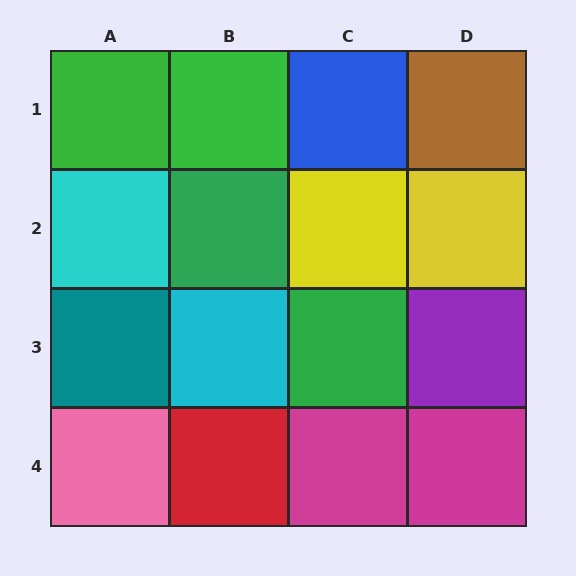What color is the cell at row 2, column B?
Green.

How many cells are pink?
1 cell is pink.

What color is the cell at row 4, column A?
Pink.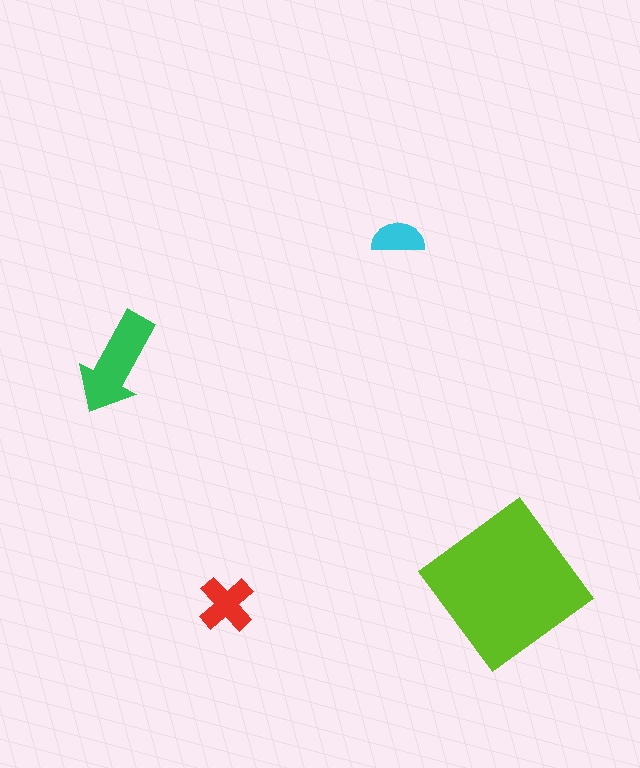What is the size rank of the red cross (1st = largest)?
3rd.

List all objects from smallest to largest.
The cyan semicircle, the red cross, the green arrow, the lime diamond.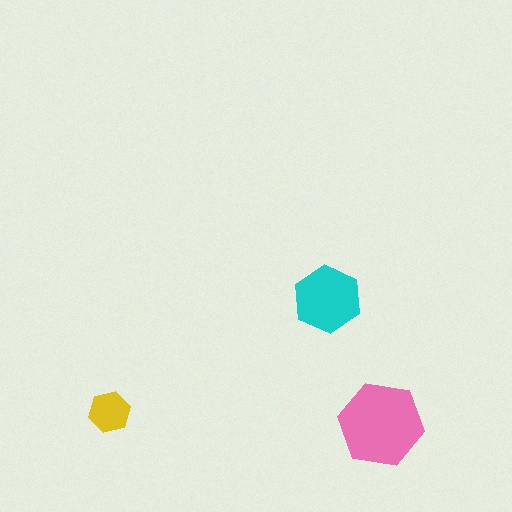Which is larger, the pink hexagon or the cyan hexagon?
The pink one.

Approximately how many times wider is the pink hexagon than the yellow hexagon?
About 2 times wider.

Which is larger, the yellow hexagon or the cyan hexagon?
The cyan one.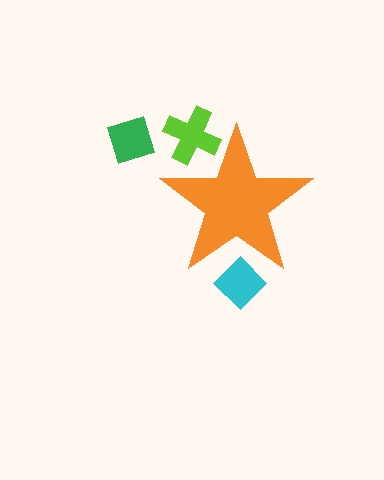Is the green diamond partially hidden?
No, the green diamond is fully visible.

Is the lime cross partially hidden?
Yes, the lime cross is partially hidden behind the orange star.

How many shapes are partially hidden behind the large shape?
2 shapes are partially hidden.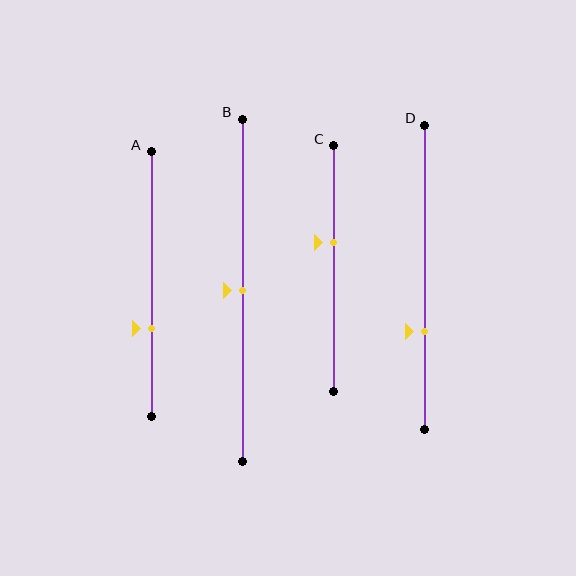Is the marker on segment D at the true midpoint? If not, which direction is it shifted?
No, the marker on segment D is shifted downward by about 18% of the segment length.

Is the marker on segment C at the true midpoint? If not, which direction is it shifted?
No, the marker on segment C is shifted upward by about 11% of the segment length.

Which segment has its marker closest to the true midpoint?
Segment B has its marker closest to the true midpoint.